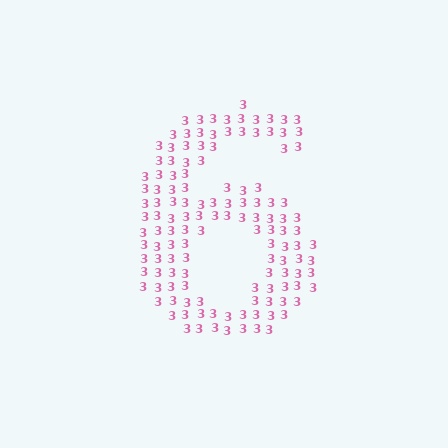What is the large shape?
The large shape is the digit 6.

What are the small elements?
The small elements are digit 3's.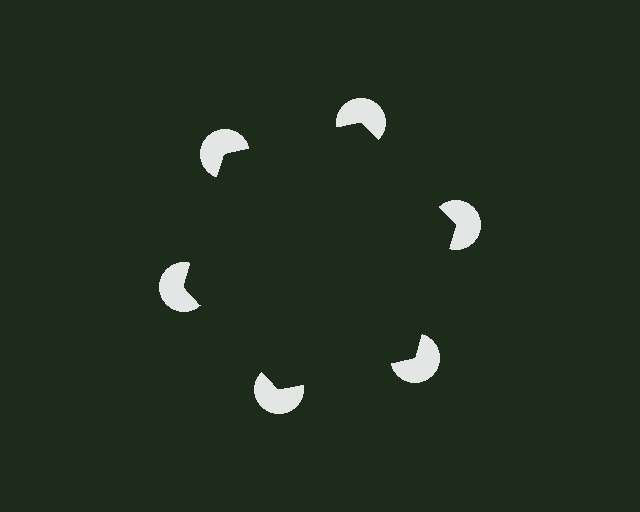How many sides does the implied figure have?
6 sides.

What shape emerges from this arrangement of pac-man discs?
An illusory hexagon — its edges are inferred from the aligned wedge cuts in the pac-man discs, not physically drawn.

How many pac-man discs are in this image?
There are 6 — one at each vertex of the illusory hexagon.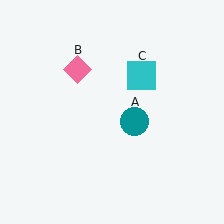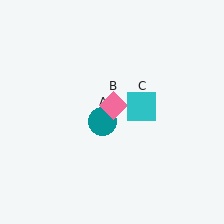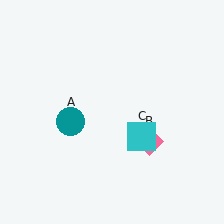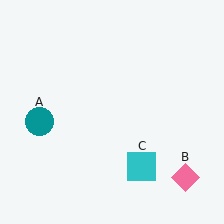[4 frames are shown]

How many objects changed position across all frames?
3 objects changed position: teal circle (object A), pink diamond (object B), cyan square (object C).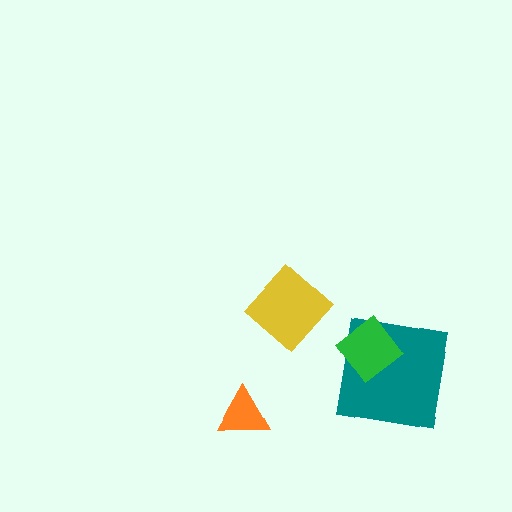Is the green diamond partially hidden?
No, no other shape covers it.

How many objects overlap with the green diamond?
1 object overlaps with the green diamond.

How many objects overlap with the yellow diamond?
0 objects overlap with the yellow diamond.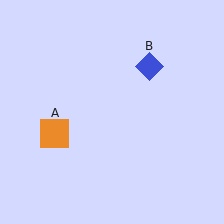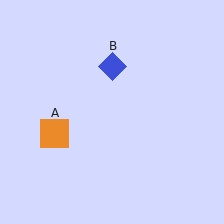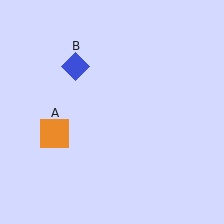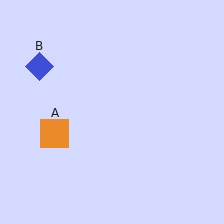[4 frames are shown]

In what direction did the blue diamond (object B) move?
The blue diamond (object B) moved left.